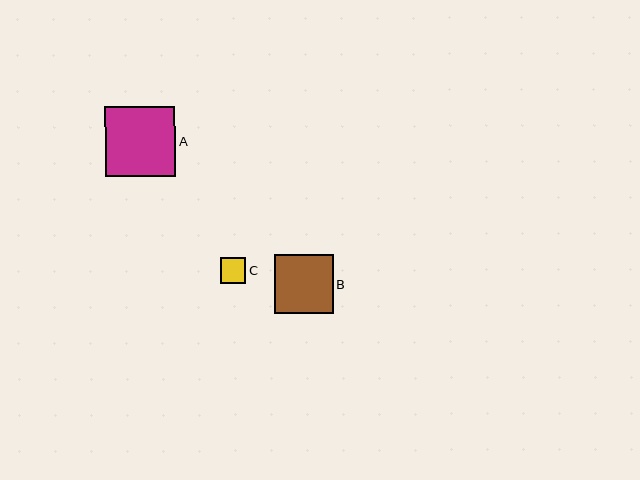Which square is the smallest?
Square C is the smallest with a size of approximately 26 pixels.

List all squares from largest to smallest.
From largest to smallest: A, B, C.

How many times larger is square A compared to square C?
Square A is approximately 2.7 times the size of square C.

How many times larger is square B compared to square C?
Square B is approximately 2.3 times the size of square C.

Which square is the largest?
Square A is the largest with a size of approximately 70 pixels.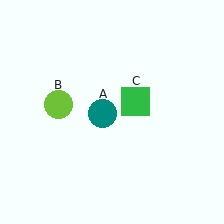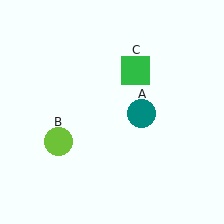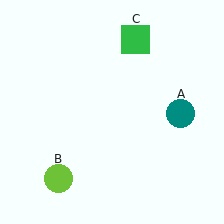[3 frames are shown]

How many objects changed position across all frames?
3 objects changed position: teal circle (object A), lime circle (object B), green square (object C).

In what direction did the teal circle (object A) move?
The teal circle (object A) moved right.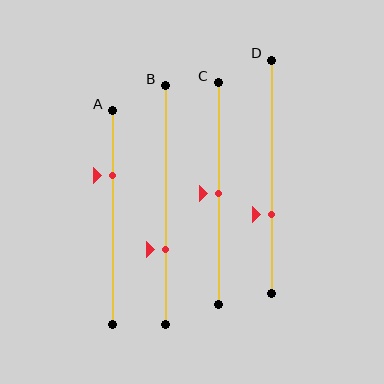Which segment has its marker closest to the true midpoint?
Segment C has its marker closest to the true midpoint.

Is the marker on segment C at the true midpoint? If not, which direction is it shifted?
Yes, the marker on segment C is at the true midpoint.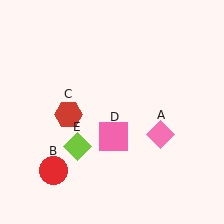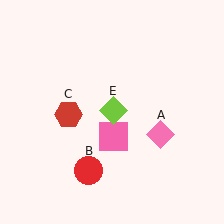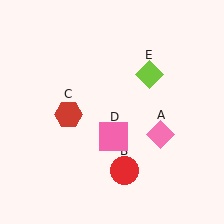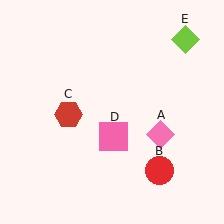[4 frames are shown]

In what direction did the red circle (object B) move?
The red circle (object B) moved right.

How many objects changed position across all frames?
2 objects changed position: red circle (object B), lime diamond (object E).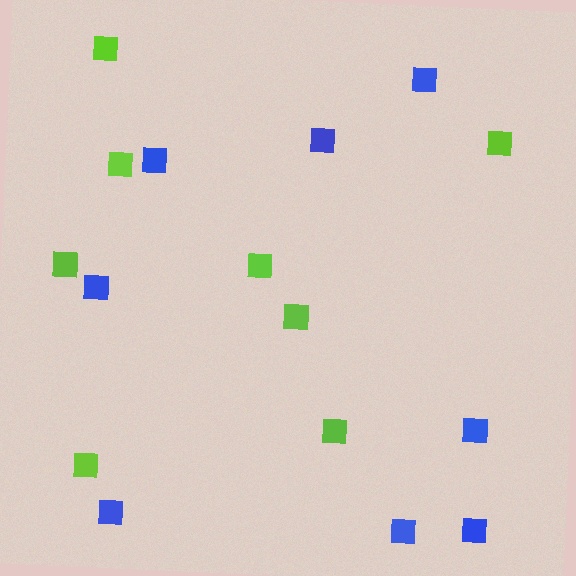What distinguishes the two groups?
There are 2 groups: one group of lime squares (8) and one group of blue squares (8).